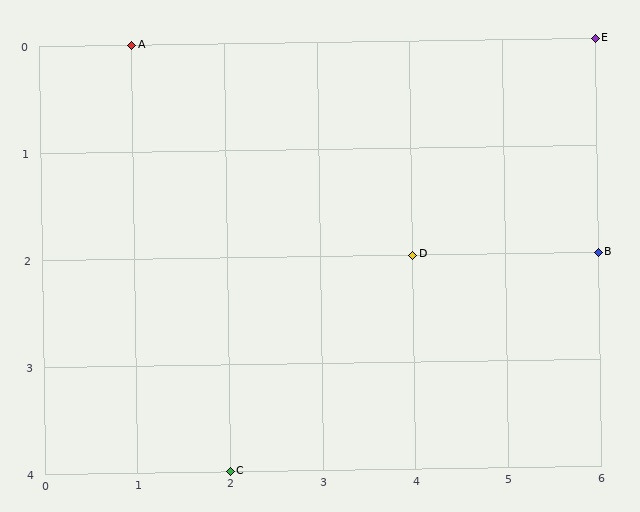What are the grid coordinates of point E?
Point E is at grid coordinates (6, 0).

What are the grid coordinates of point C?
Point C is at grid coordinates (2, 4).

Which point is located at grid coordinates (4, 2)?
Point D is at (4, 2).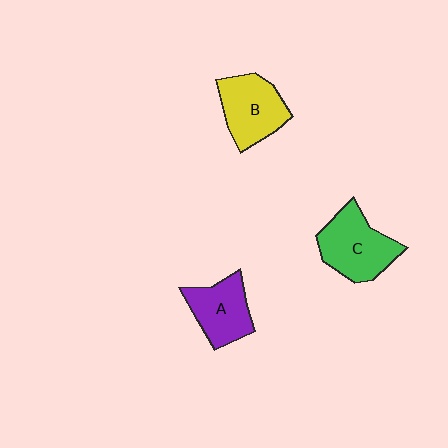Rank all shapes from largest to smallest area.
From largest to smallest: C (green), B (yellow), A (purple).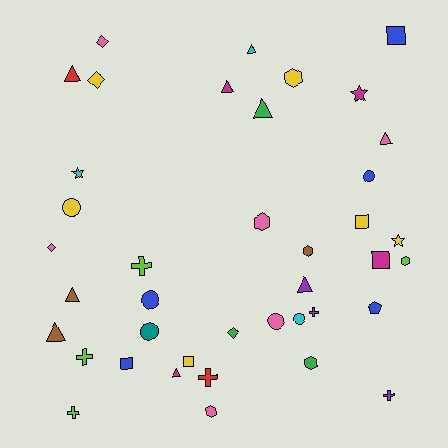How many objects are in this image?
There are 40 objects.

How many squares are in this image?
There are 5 squares.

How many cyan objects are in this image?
There are 3 cyan objects.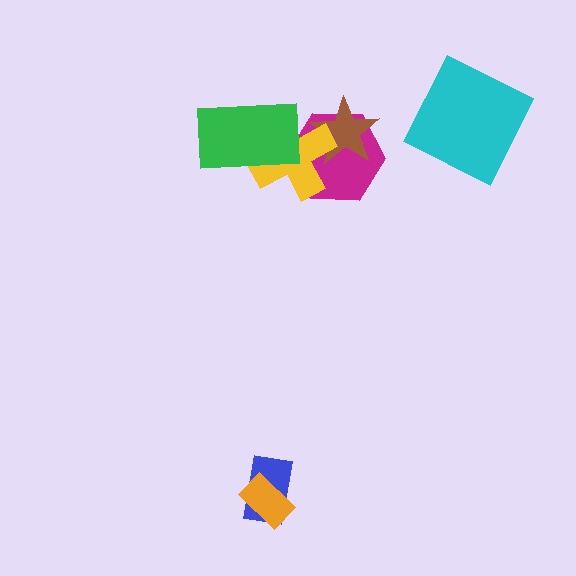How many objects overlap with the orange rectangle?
1 object overlaps with the orange rectangle.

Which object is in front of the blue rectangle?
The orange rectangle is in front of the blue rectangle.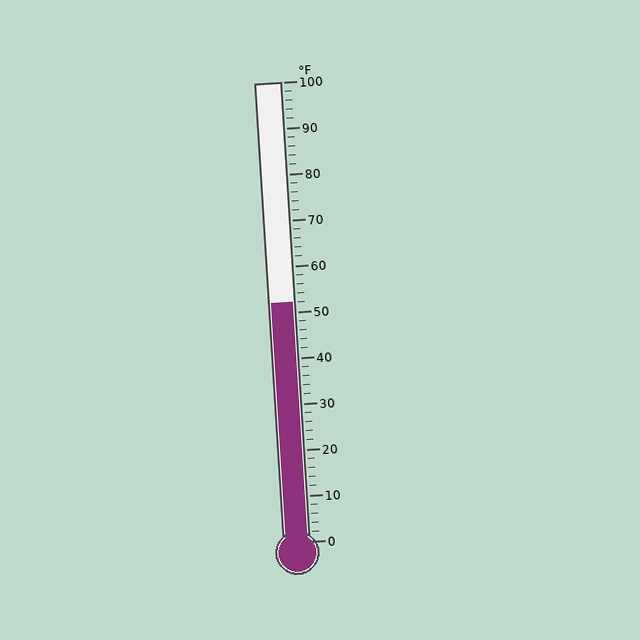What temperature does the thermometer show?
The thermometer shows approximately 52°F.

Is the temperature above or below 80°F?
The temperature is below 80°F.